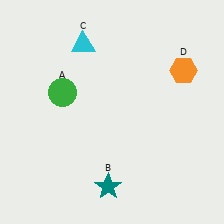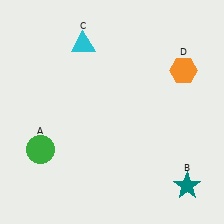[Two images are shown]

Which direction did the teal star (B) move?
The teal star (B) moved right.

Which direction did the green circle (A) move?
The green circle (A) moved down.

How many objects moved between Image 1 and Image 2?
2 objects moved between the two images.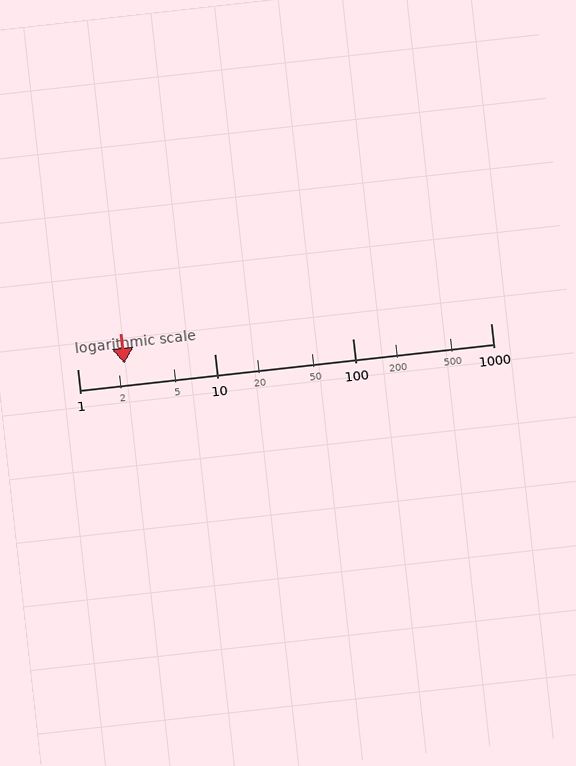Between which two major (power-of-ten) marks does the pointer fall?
The pointer is between 1 and 10.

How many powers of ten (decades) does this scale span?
The scale spans 3 decades, from 1 to 1000.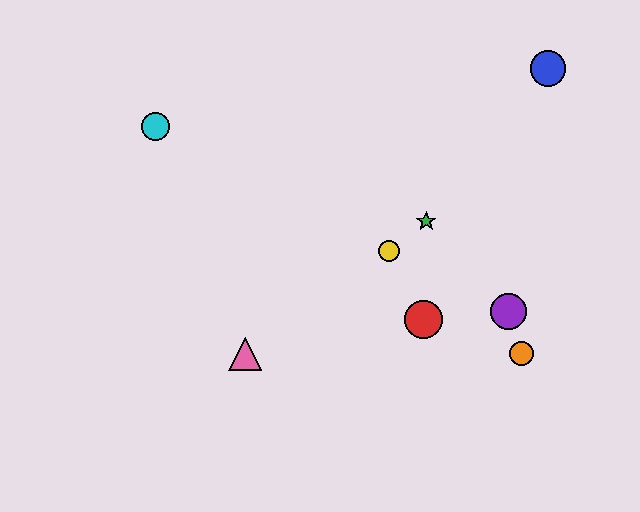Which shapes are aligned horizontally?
The orange circle, the pink triangle are aligned horizontally.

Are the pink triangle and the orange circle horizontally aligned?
Yes, both are at y≈354.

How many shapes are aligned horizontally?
2 shapes (the orange circle, the pink triangle) are aligned horizontally.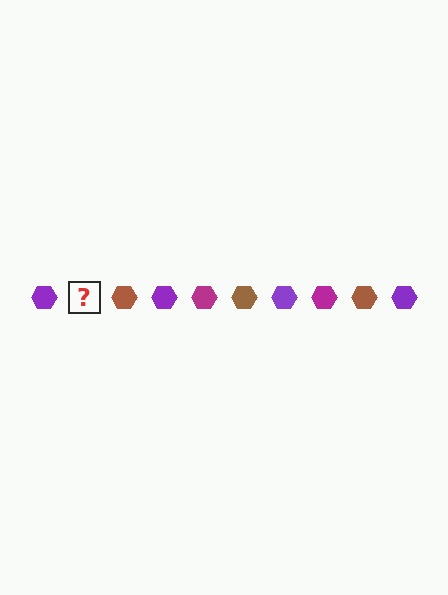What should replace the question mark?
The question mark should be replaced with a magenta hexagon.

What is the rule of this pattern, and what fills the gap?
The rule is that the pattern cycles through purple, magenta, brown hexagons. The gap should be filled with a magenta hexagon.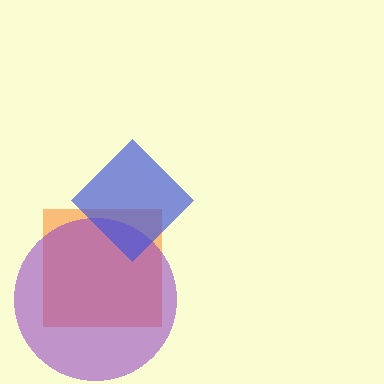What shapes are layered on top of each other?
The layered shapes are: an orange square, a purple circle, a blue diamond.